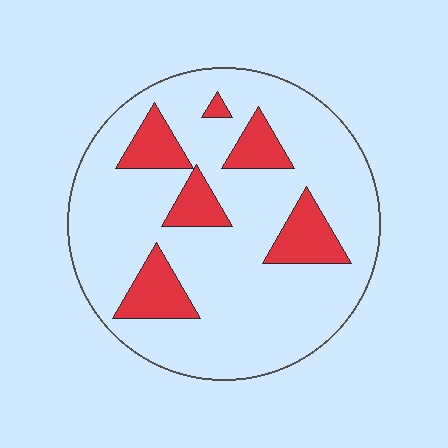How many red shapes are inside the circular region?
6.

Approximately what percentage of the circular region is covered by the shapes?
Approximately 20%.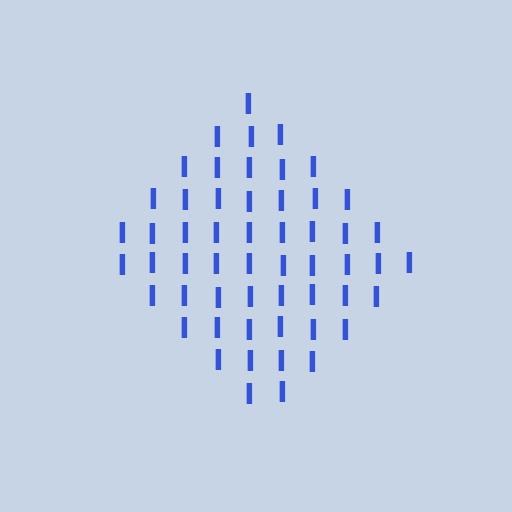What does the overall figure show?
The overall figure shows a diamond.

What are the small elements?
The small elements are letter I's.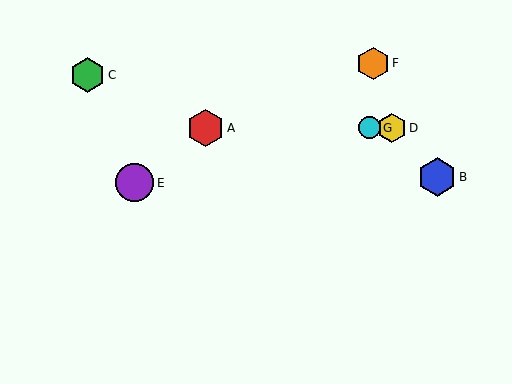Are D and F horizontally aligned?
No, D is at y≈128 and F is at y≈63.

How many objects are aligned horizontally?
3 objects (A, D, G) are aligned horizontally.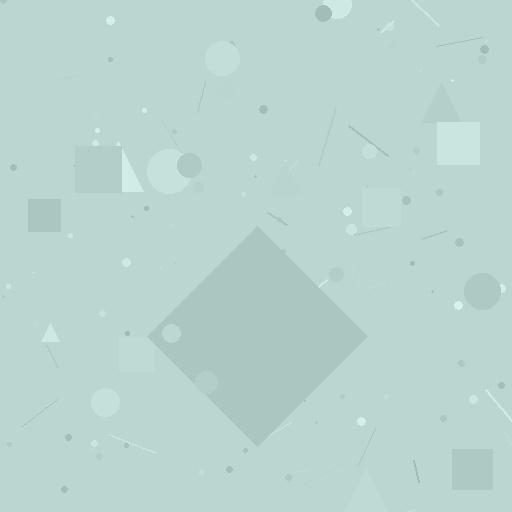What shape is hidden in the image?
A diamond is hidden in the image.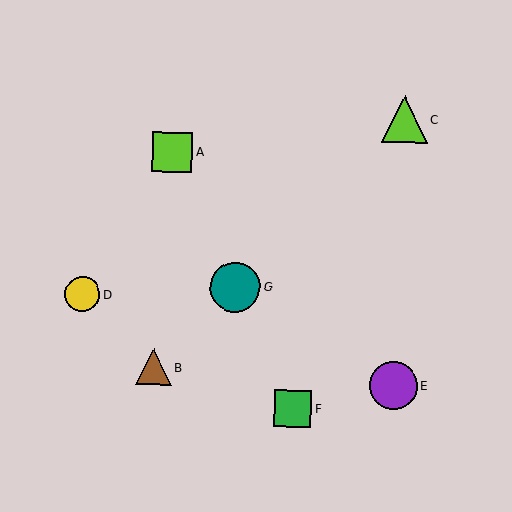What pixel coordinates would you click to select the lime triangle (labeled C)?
Click at (405, 119) to select the lime triangle C.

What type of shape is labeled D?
Shape D is a yellow circle.